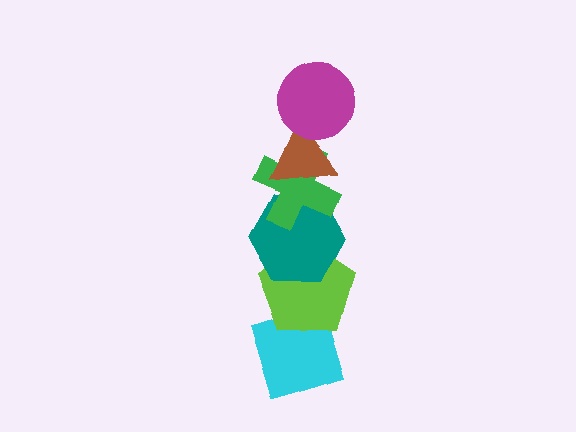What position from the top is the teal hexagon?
The teal hexagon is 4th from the top.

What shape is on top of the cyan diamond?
The lime pentagon is on top of the cyan diamond.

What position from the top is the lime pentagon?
The lime pentagon is 5th from the top.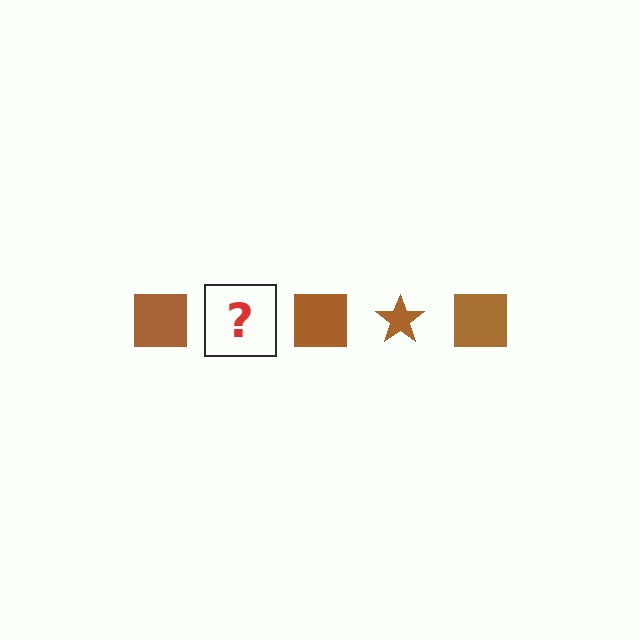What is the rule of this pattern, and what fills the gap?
The rule is that the pattern cycles through square, star shapes in brown. The gap should be filled with a brown star.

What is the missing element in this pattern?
The missing element is a brown star.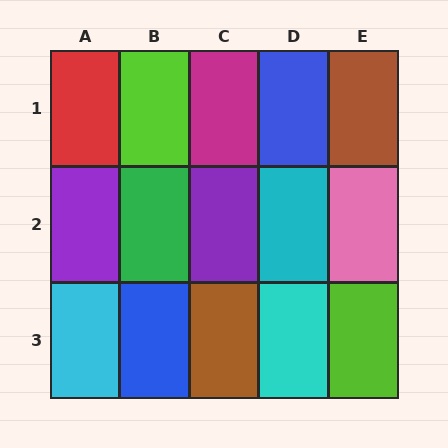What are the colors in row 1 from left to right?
Red, lime, magenta, blue, brown.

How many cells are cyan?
3 cells are cyan.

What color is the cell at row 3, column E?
Lime.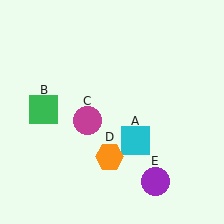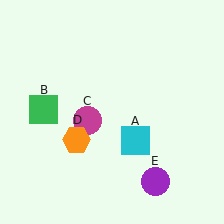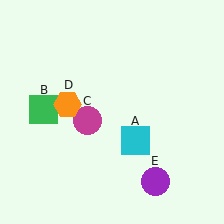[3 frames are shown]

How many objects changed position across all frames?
1 object changed position: orange hexagon (object D).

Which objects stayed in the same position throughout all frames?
Cyan square (object A) and green square (object B) and magenta circle (object C) and purple circle (object E) remained stationary.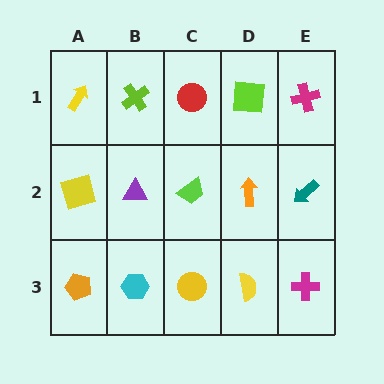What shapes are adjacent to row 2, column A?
A yellow arrow (row 1, column A), an orange pentagon (row 3, column A), a purple triangle (row 2, column B).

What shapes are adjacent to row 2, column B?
A lime cross (row 1, column B), a cyan hexagon (row 3, column B), a yellow square (row 2, column A), a lime trapezoid (row 2, column C).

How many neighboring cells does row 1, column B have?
3.